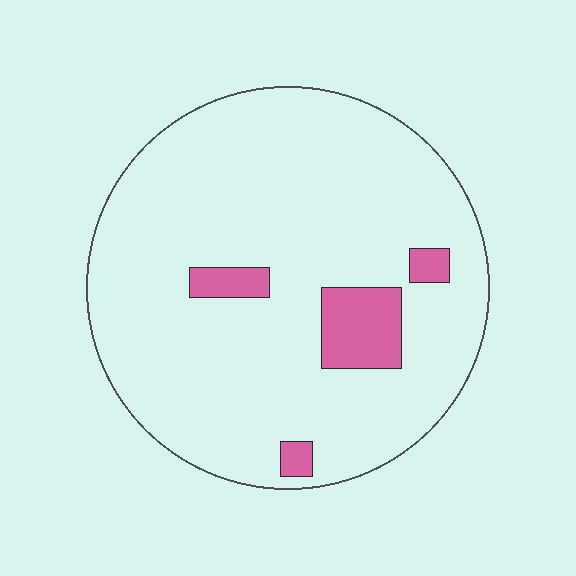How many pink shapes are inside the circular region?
4.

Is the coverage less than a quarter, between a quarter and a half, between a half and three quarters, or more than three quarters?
Less than a quarter.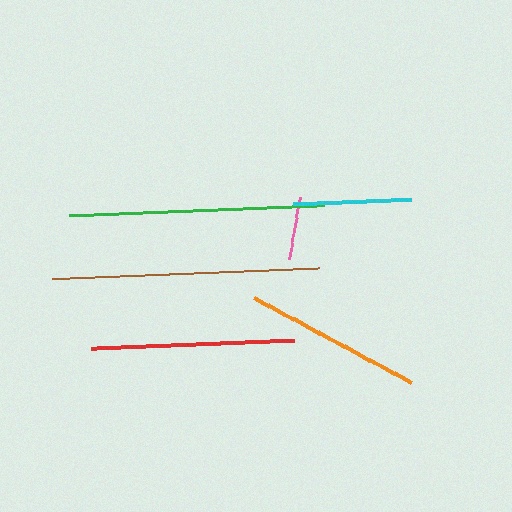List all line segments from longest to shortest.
From longest to shortest: brown, green, red, orange, cyan, pink.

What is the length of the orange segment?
The orange segment is approximately 179 pixels long.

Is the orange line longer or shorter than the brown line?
The brown line is longer than the orange line.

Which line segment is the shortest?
The pink line is the shortest at approximately 62 pixels.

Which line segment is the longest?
The brown line is the longest at approximately 267 pixels.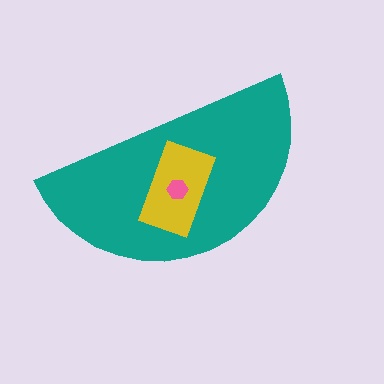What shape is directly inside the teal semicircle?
The yellow rectangle.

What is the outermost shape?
The teal semicircle.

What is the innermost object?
The pink hexagon.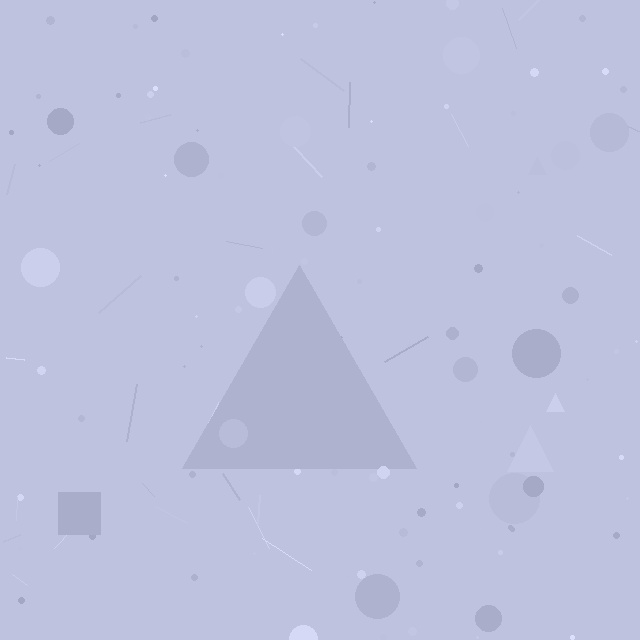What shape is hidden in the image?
A triangle is hidden in the image.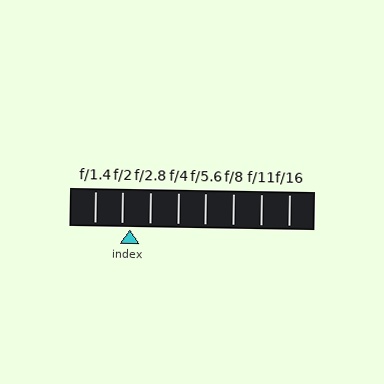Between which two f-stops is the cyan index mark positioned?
The index mark is between f/2 and f/2.8.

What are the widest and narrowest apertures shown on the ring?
The widest aperture shown is f/1.4 and the narrowest is f/16.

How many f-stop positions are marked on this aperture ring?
There are 8 f-stop positions marked.